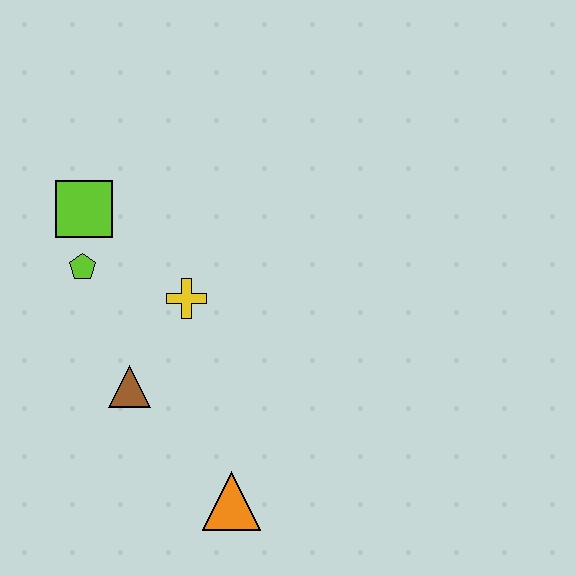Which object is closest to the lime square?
The lime pentagon is closest to the lime square.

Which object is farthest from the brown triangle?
The lime square is farthest from the brown triangle.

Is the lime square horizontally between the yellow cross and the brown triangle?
No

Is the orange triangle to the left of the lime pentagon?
No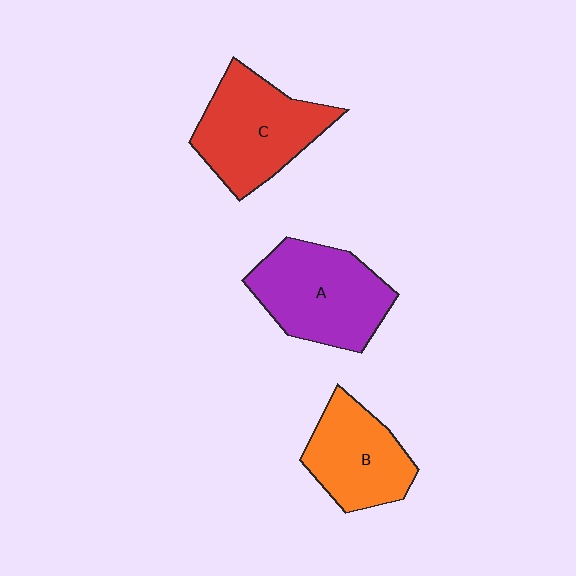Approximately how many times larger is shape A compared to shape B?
Approximately 1.3 times.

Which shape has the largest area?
Shape A (purple).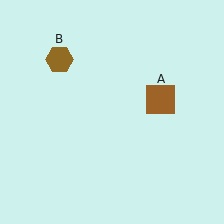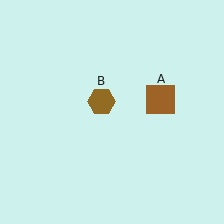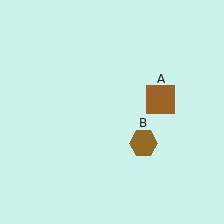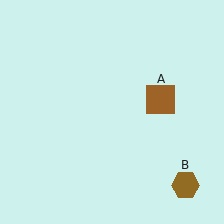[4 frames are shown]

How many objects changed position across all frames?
1 object changed position: brown hexagon (object B).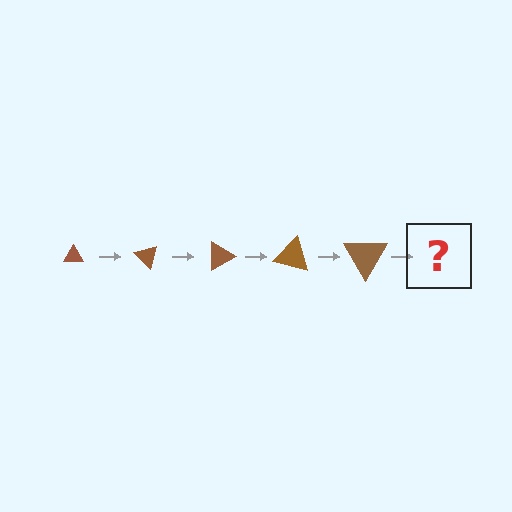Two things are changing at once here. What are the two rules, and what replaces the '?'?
The two rules are that the triangle grows larger each step and it rotates 45 degrees each step. The '?' should be a triangle, larger than the previous one and rotated 225 degrees from the start.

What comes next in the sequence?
The next element should be a triangle, larger than the previous one and rotated 225 degrees from the start.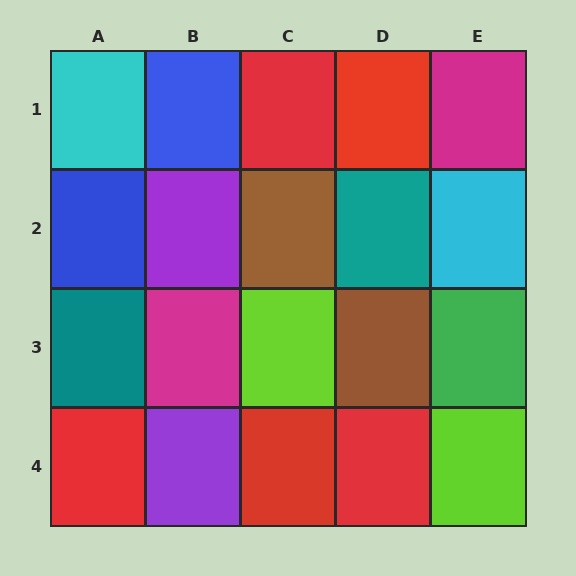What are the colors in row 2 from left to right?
Blue, purple, brown, teal, cyan.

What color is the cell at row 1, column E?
Magenta.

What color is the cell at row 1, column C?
Red.